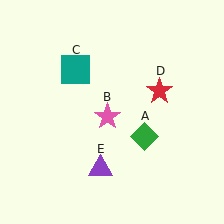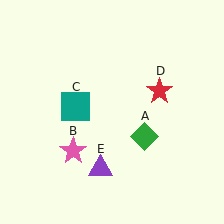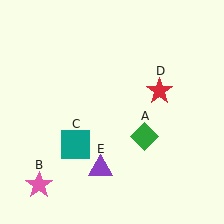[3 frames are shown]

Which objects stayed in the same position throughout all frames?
Green diamond (object A) and red star (object D) and purple triangle (object E) remained stationary.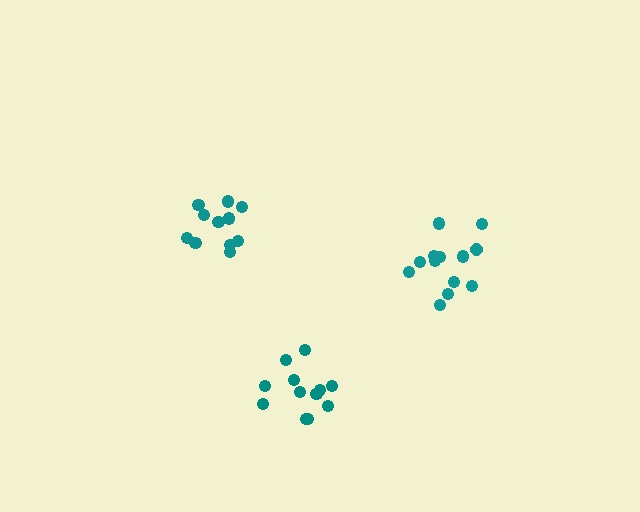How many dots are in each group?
Group 1: 11 dots, Group 2: 13 dots, Group 3: 12 dots (36 total).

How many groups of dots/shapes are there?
There are 3 groups.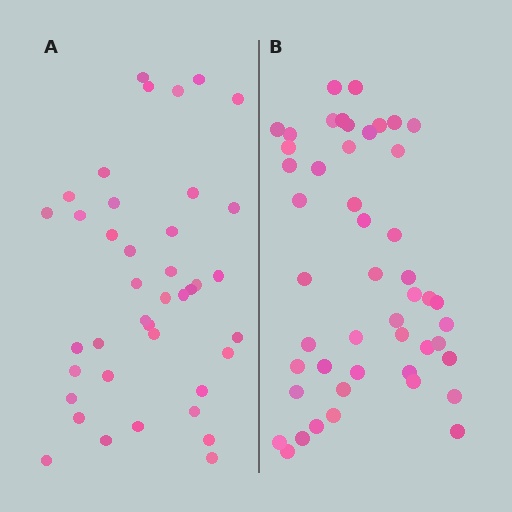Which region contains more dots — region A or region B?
Region B (the right region) has more dots.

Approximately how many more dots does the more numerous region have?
Region B has roughly 8 or so more dots than region A.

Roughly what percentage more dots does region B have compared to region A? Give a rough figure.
About 20% more.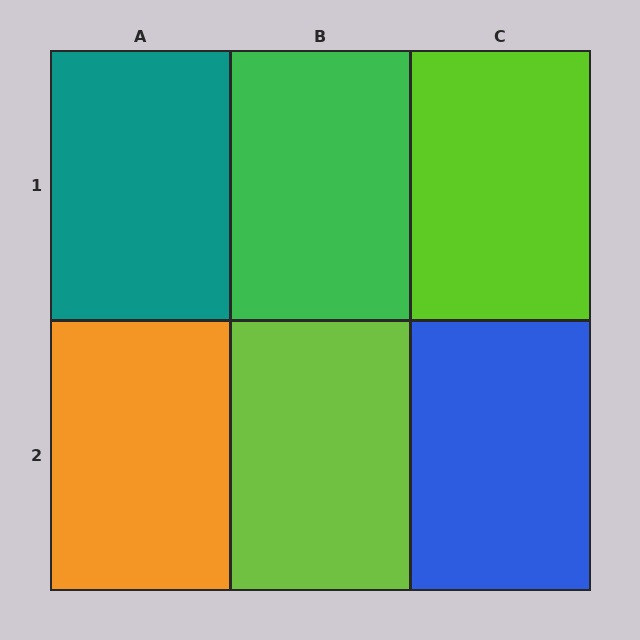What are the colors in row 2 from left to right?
Orange, lime, blue.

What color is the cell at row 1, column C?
Lime.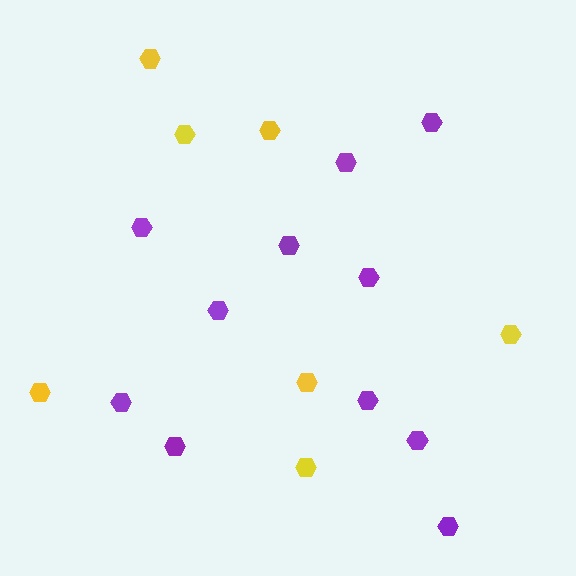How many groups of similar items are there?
There are 2 groups: one group of yellow hexagons (7) and one group of purple hexagons (11).